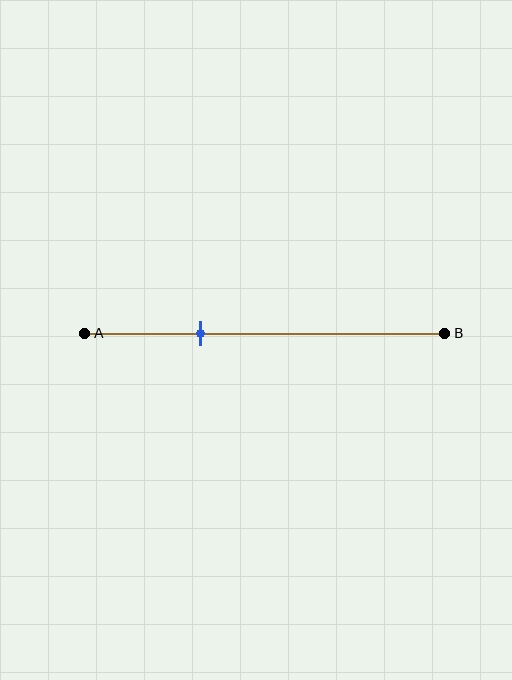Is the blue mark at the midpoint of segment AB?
No, the mark is at about 30% from A, not at the 50% midpoint.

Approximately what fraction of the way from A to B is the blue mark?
The blue mark is approximately 30% of the way from A to B.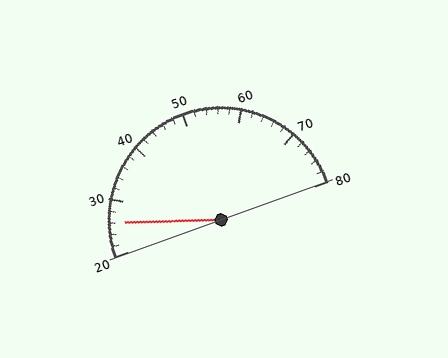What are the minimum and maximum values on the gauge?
The gauge ranges from 20 to 80.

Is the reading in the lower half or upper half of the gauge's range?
The reading is in the lower half of the range (20 to 80).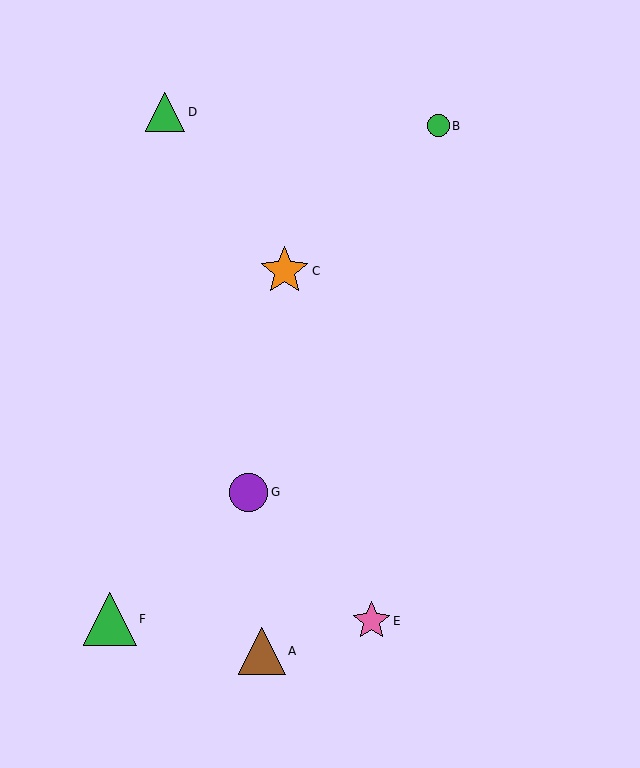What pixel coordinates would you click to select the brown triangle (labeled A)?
Click at (262, 651) to select the brown triangle A.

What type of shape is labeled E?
Shape E is a pink star.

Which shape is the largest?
The green triangle (labeled F) is the largest.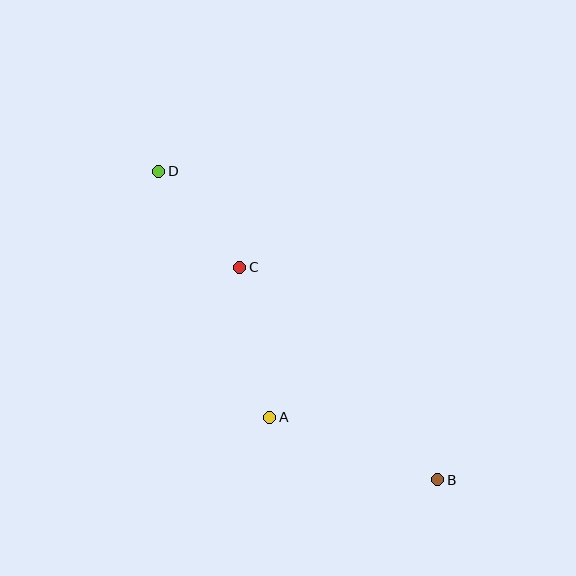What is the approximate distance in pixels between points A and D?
The distance between A and D is approximately 270 pixels.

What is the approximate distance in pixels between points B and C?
The distance between B and C is approximately 290 pixels.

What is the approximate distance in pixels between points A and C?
The distance between A and C is approximately 153 pixels.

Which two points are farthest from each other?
Points B and D are farthest from each other.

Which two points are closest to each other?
Points C and D are closest to each other.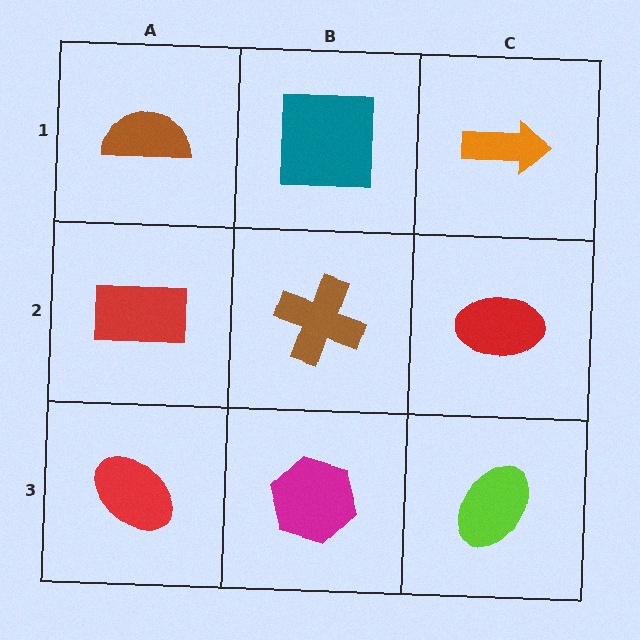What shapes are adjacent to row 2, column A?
A brown semicircle (row 1, column A), a red ellipse (row 3, column A), a brown cross (row 2, column B).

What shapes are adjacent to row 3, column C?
A red ellipse (row 2, column C), a magenta hexagon (row 3, column B).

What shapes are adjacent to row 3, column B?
A brown cross (row 2, column B), a red ellipse (row 3, column A), a lime ellipse (row 3, column C).